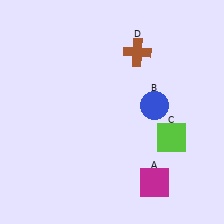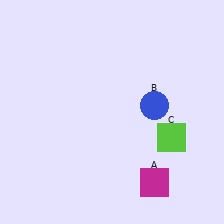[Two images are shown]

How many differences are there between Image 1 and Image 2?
There is 1 difference between the two images.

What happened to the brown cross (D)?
The brown cross (D) was removed in Image 2. It was in the top-right area of Image 1.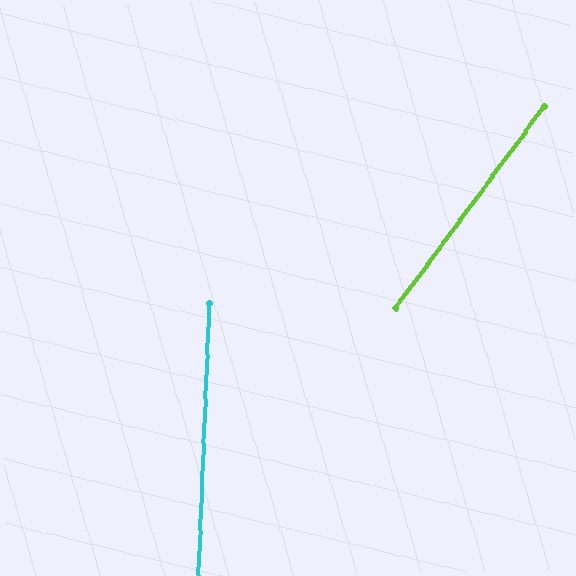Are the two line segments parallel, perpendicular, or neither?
Neither parallel nor perpendicular — they differ by about 34°.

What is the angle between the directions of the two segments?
Approximately 34 degrees.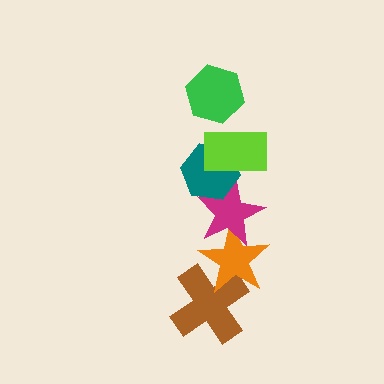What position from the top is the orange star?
The orange star is 5th from the top.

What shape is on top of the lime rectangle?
The green hexagon is on top of the lime rectangle.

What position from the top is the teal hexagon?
The teal hexagon is 3rd from the top.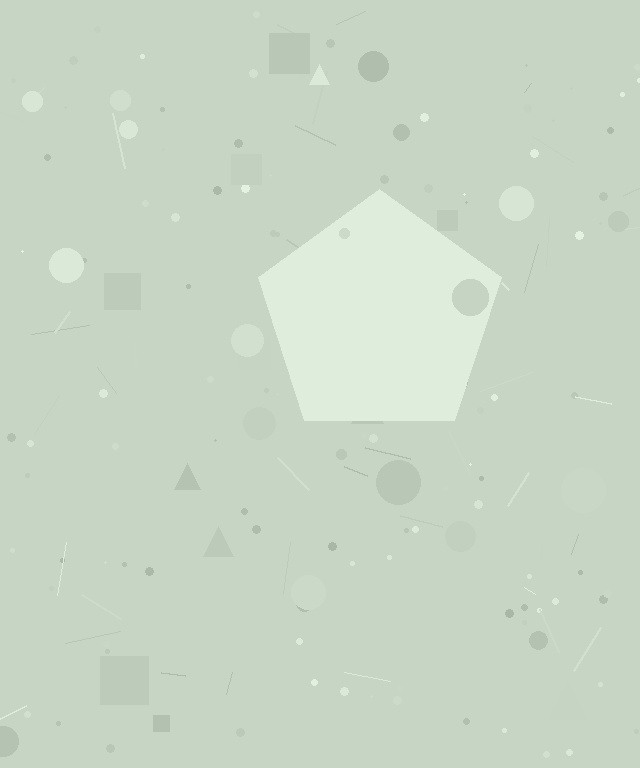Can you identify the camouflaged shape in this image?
The camouflaged shape is a pentagon.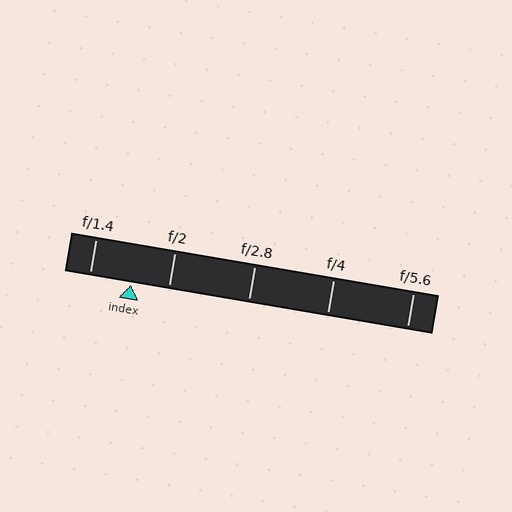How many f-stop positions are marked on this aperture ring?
There are 5 f-stop positions marked.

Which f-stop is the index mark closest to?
The index mark is closest to f/2.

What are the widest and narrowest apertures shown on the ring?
The widest aperture shown is f/1.4 and the narrowest is f/5.6.